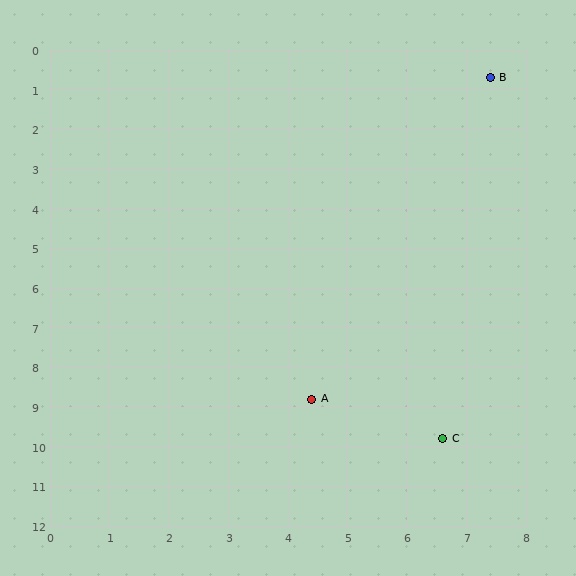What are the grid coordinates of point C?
Point C is at approximately (6.6, 9.8).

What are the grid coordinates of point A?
Point A is at approximately (4.4, 8.8).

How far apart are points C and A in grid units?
Points C and A are about 2.4 grid units apart.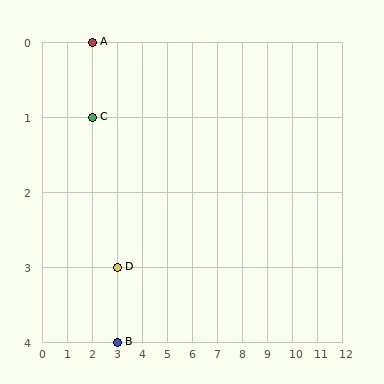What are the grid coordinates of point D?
Point D is at grid coordinates (3, 3).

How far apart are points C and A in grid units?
Points C and A are 1 row apart.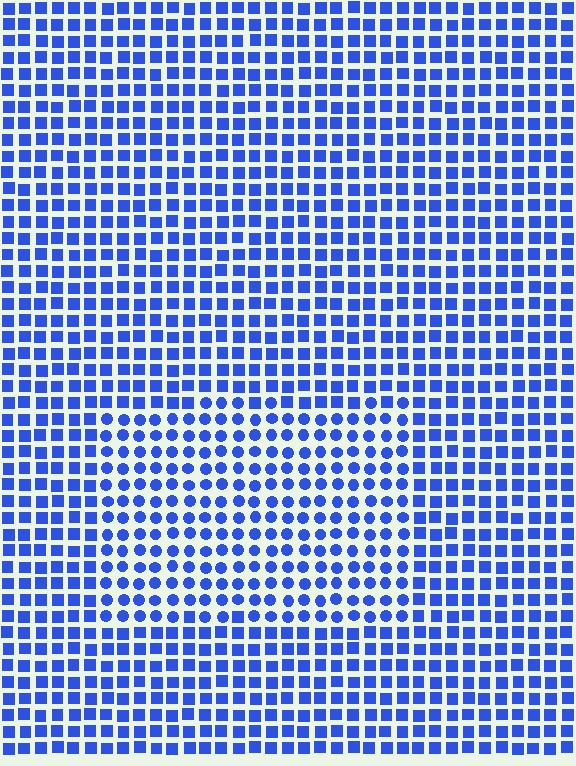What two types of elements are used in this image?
The image uses circles inside the rectangle region and squares outside it.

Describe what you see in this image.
The image is filled with small blue elements arranged in a uniform grid. A rectangle-shaped region contains circles, while the surrounding area contains squares. The boundary is defined purely by the change in element shape.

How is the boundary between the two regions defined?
The boundary is defined by a change in element shape: circles inside vs. squares outside. All elements share the same color and spacing.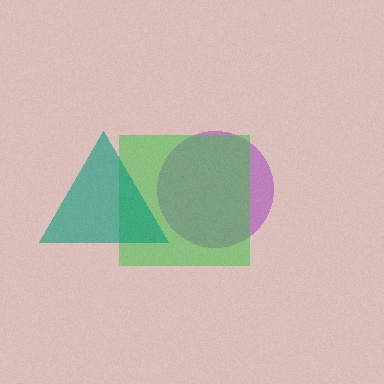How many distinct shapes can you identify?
There are 3 distinct shapes: a purple circle, a green square, a teal triangle.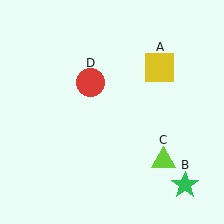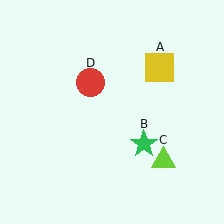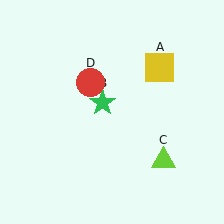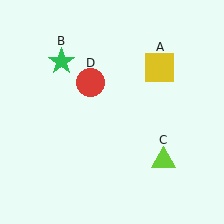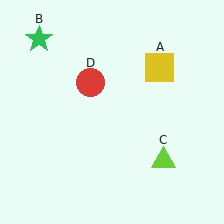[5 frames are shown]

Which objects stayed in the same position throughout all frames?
Yellow square (object A) and lime triangle (object C) and red circle (object D) remained stationary.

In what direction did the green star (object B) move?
The green star (object B) moved up and to the left.